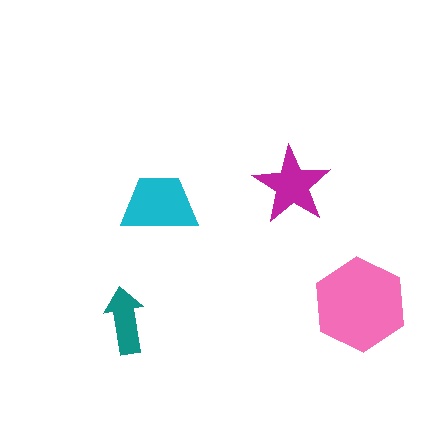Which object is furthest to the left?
The teal arrow is leftmost.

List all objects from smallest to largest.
The teal arrow, the magenta star, the cyan trapezoid, the pink hexagon.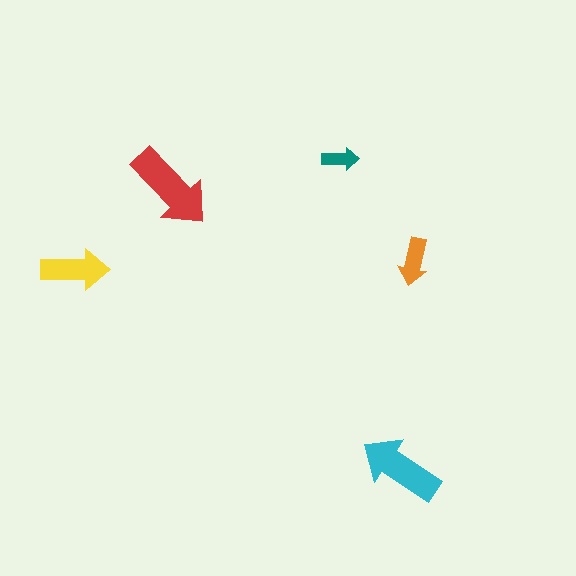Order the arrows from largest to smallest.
the red one, the cyan one, the yellow one, the orange one, the teal one.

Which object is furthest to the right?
The orange arrow is rightmost.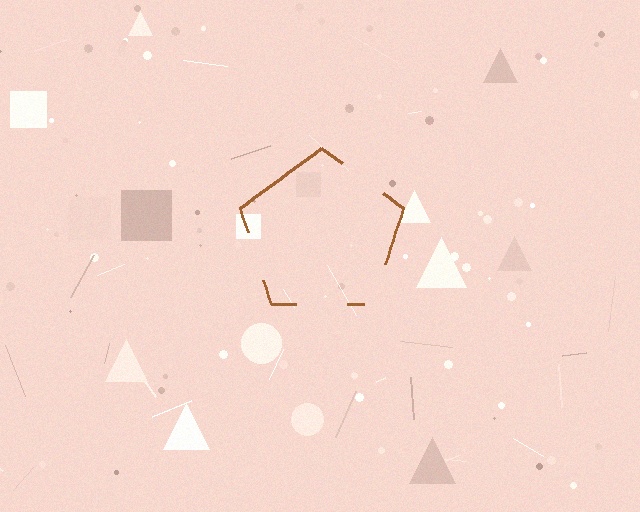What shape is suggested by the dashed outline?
The dashed outline suggests a pentagon.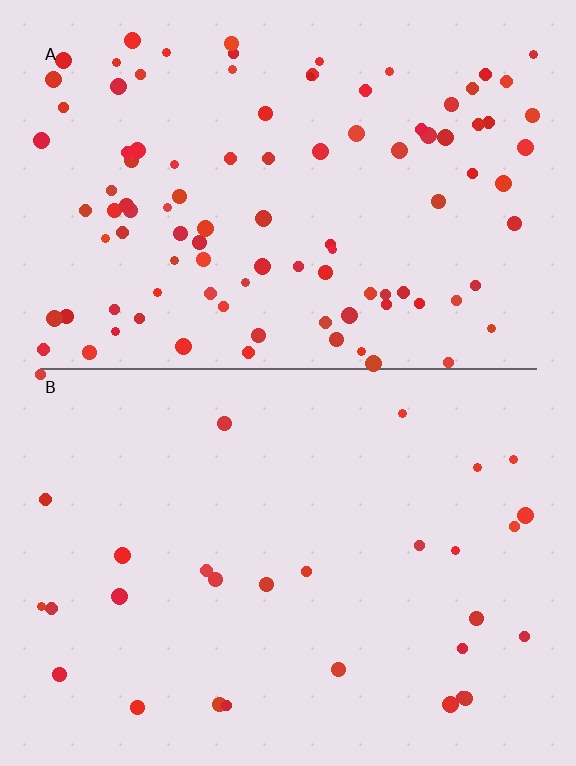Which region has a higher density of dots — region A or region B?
A (the top).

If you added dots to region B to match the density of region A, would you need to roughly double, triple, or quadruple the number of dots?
Approximately triple.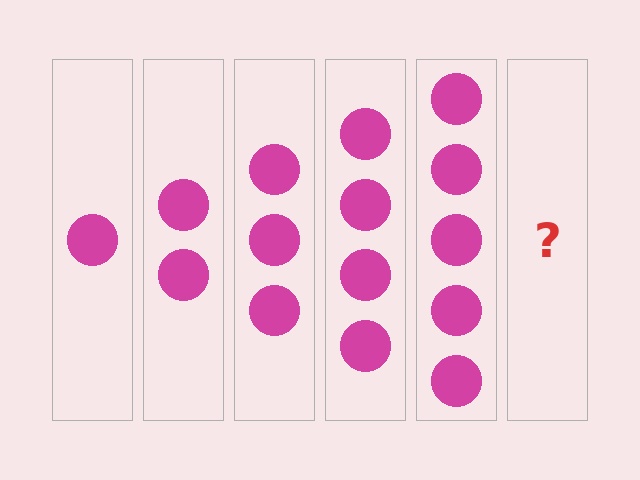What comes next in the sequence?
The next element should be 6 circles.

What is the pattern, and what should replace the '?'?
The pattern is that each step adds one more circle. The '?' should be 6 circles.